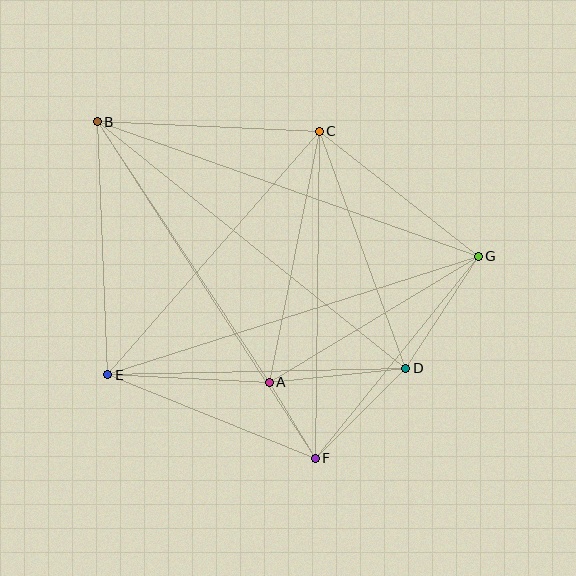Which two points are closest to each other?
Points A and F are closest to each other.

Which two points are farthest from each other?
Points B and G are farthest from each other.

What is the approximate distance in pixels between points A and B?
The distance between A and B is approximately 312 pixels.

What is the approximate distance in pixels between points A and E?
The distance between A and E is approximately 162 pixels.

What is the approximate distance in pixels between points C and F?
The distance between C and F is approximately 327 pixels.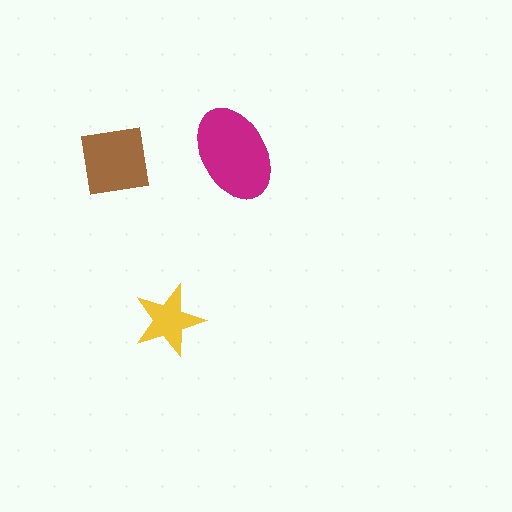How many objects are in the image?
There are 3 objects in the image.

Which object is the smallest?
The yellow star.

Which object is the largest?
The magenta ellipse.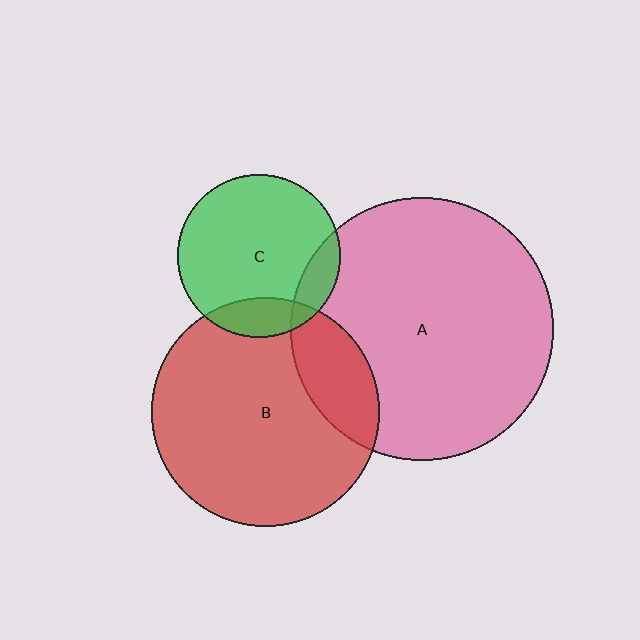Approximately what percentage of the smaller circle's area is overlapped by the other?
Approximately 15%.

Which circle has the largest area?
Circle A (pink).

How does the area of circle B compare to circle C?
Approximately 2.0 times.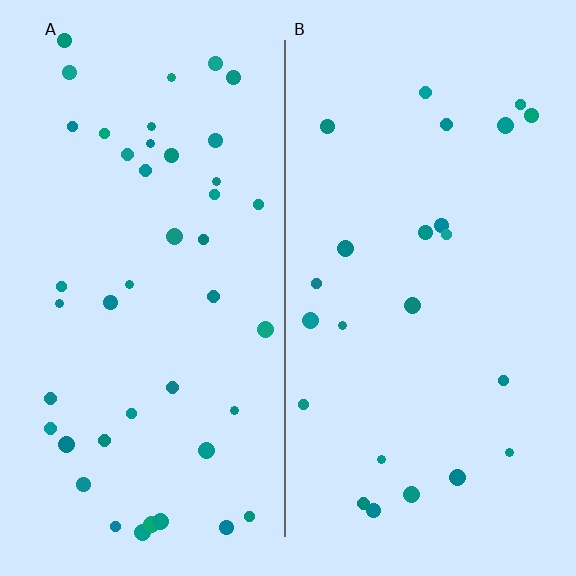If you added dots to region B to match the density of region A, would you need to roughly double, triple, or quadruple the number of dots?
Approximately double.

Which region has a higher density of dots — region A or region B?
A (the left).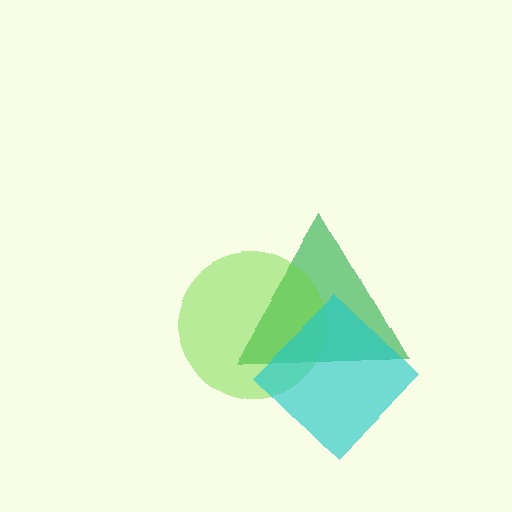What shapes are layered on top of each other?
The layered shapes are: a green triangle, a lime circle, a cyan diamond.